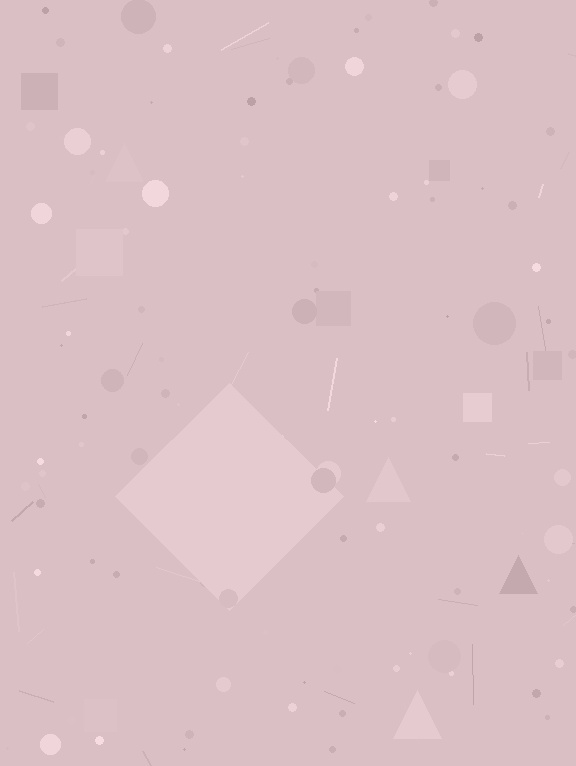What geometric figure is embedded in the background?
A diamond is embedded in the background.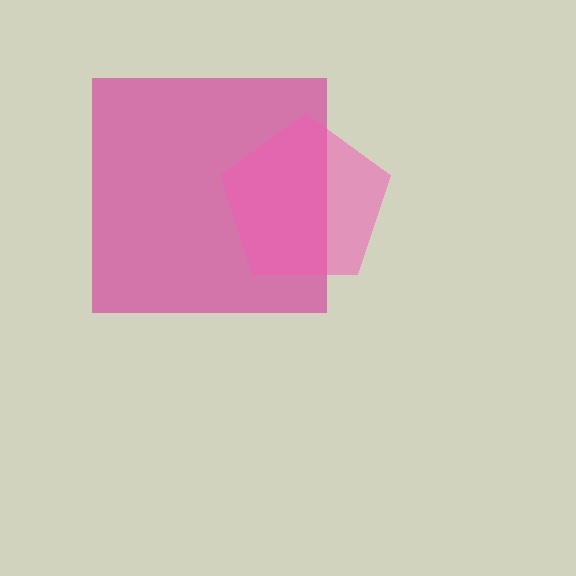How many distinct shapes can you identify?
There are 2 distinct shapes: a magenta square, a pink pentagon.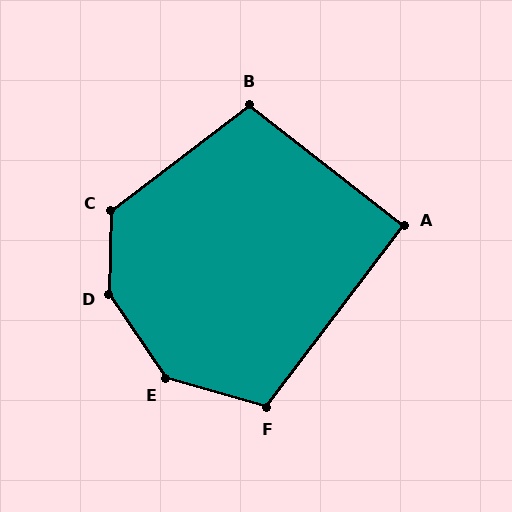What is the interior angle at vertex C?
Approximately 129 degrees (obtuse).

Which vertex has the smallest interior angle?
A, at approximately 91 degrees.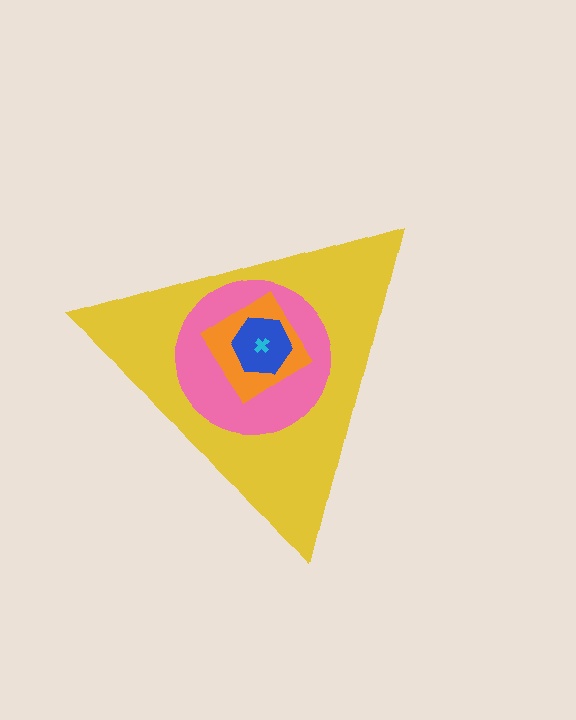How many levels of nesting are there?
5.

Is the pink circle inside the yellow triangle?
Yes.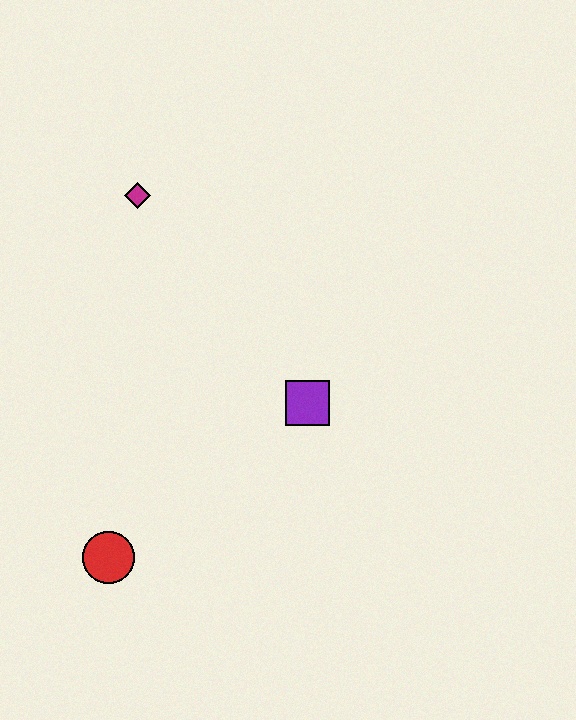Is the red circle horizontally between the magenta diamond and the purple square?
No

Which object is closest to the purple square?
The red circle is closest to the purple square.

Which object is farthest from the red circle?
The magenta diamond is farthest from the red circle.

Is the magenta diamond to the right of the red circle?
Yes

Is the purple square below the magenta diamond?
Yes